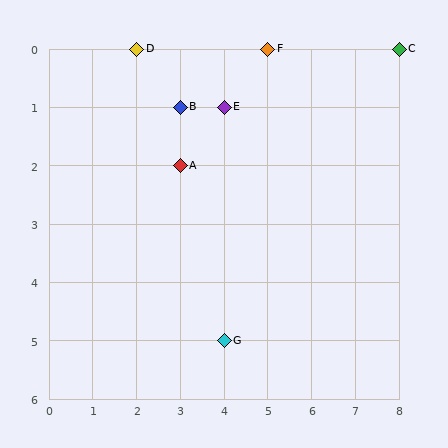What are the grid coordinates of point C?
Point C is at grid coordinates (8, 0).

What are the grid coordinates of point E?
Point E is at grid coordinates (4, 1).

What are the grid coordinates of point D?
Point D is at grid coordinates (2, 0).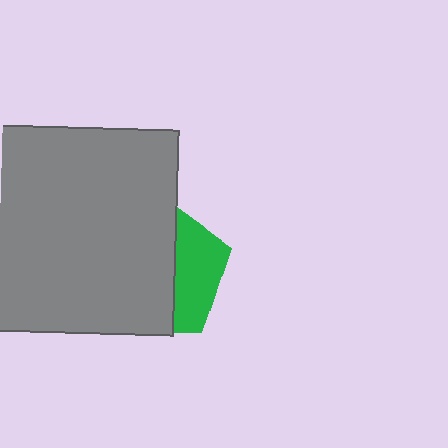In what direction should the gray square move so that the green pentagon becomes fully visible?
The gray square should move left. That is the shortest direction to clear the overlap and leave the green pentagon fully visible.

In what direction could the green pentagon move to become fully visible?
The green pentagon could move right. That would shift it out from behind the gray square entirely.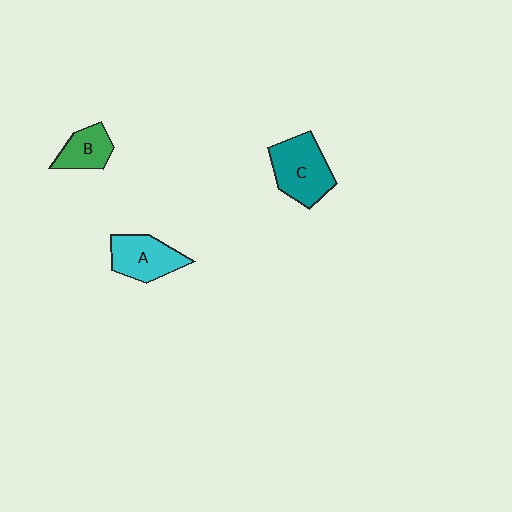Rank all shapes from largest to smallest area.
From largest to smallest: C (teal), A (cyan), B (green).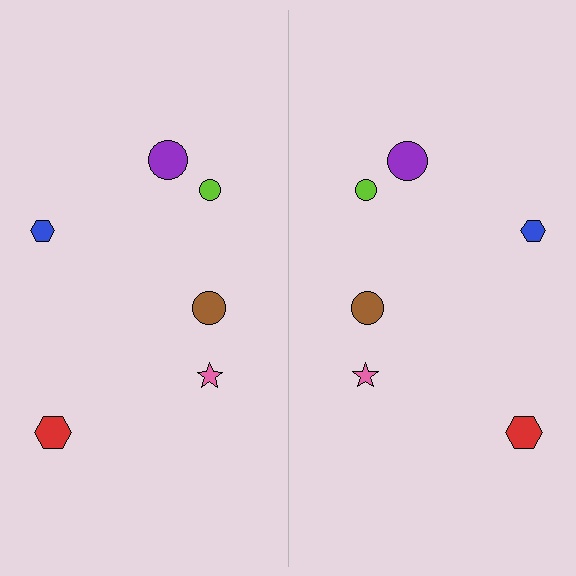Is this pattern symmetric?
Yes, this pattern has bilateral (reflection) symmetry.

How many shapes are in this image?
There are 12 shapes in this image.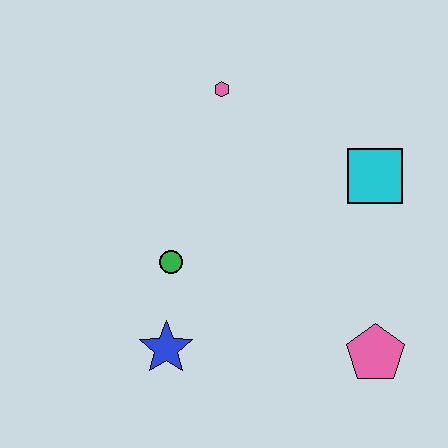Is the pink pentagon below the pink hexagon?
Yes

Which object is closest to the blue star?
The green circle is closest to the blue star.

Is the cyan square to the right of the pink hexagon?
Yes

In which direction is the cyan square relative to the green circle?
The cyan square is to the right of the green circle.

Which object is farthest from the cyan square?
The blue star is farthest from the cyan square.